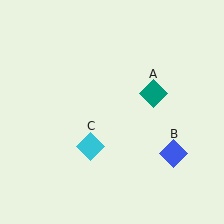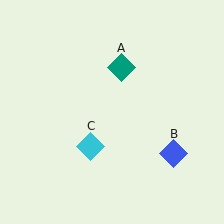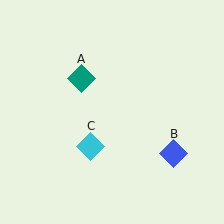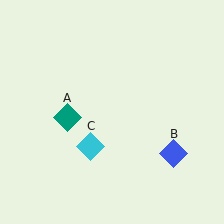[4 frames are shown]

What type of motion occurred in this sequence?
The teal diamond (object A) rotated counterclockwise around the center of the scene.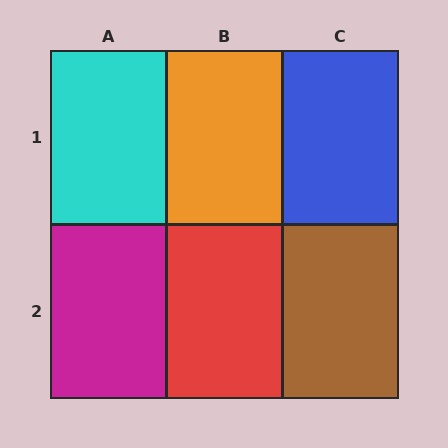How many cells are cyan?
1 cell is cyan.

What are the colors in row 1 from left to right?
Cyan, orange, blue.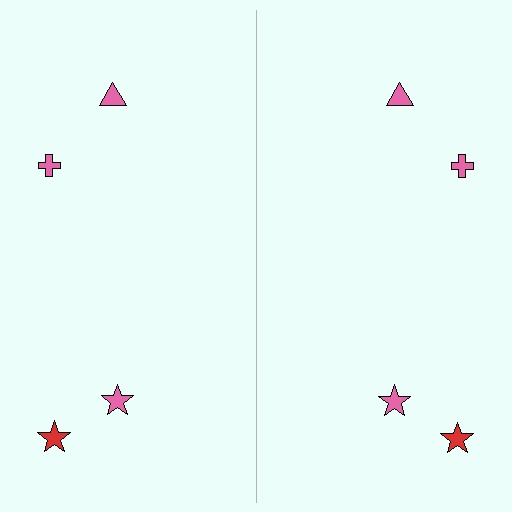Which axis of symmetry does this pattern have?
The pattern has a vertical axis of symmetry running through the center of the image.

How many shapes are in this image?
There are 8 shapes in this image.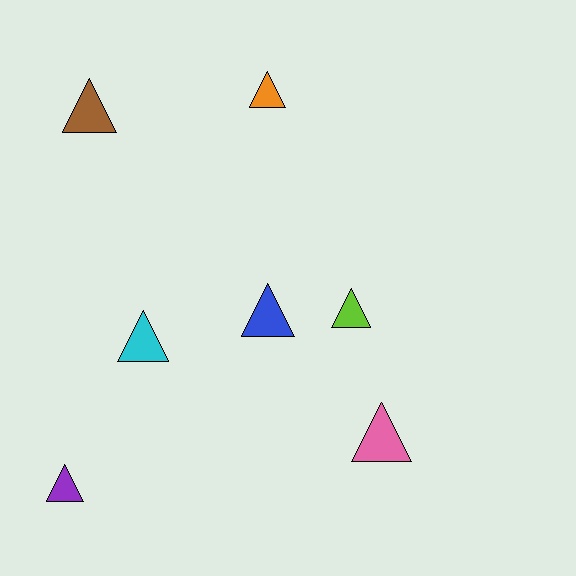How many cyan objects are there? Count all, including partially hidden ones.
There is 1 cyan object.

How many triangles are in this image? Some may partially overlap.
There are 7 triangles.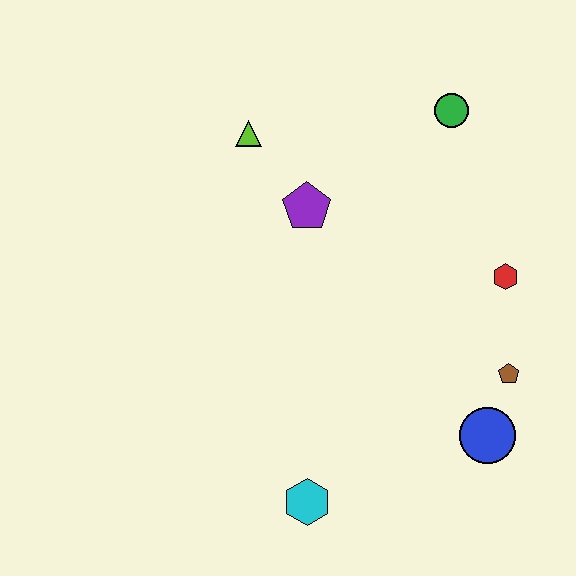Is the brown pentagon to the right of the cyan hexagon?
Yes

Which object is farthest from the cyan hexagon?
The green circle is farthest from the cyan hexagon.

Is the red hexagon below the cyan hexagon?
No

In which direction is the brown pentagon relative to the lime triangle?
The brown pentagon is to the right of the lime triangle.